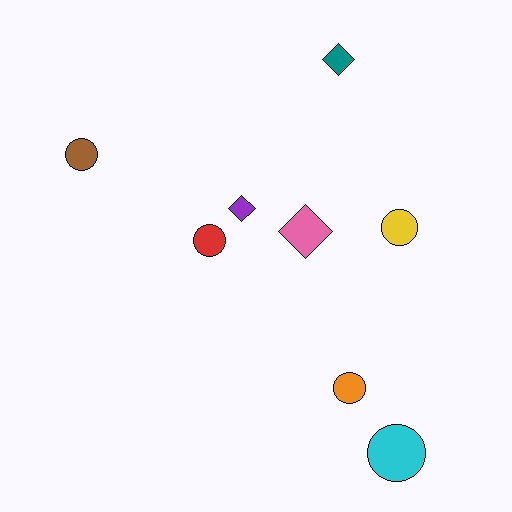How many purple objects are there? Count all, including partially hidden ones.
There is 1 purple object.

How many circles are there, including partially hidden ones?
There are 5 circles.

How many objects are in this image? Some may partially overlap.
There are 8 objects.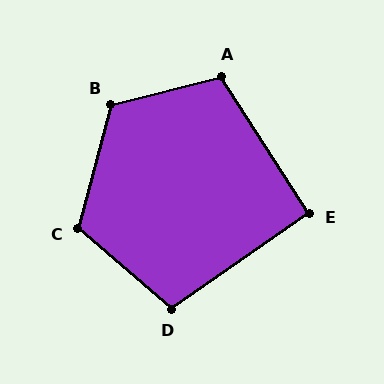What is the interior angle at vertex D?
Approximately 104 degrees (obtuse).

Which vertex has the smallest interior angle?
E, at approximately 92 degrees.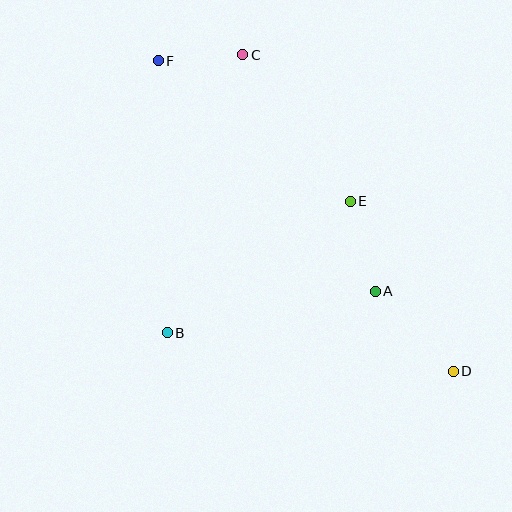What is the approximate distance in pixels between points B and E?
The distance between B and E is approximately 225 pixels.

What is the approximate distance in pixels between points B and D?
The distance between B and D is approximately 289 pixels.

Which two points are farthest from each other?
Points D and F are farthest from each other.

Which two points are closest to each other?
Points C and F are closest to each other.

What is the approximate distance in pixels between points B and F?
The distance between B and F is approximately 272 pixels.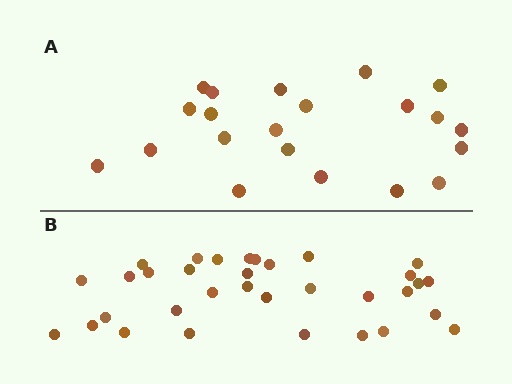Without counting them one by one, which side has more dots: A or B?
Region B (the bottom region) has more dots.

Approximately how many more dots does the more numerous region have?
Region B has roughly 12 or so more dots than region A.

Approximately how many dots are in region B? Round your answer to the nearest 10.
About 30 dots. (The exact count is 33, which rounds to 30.)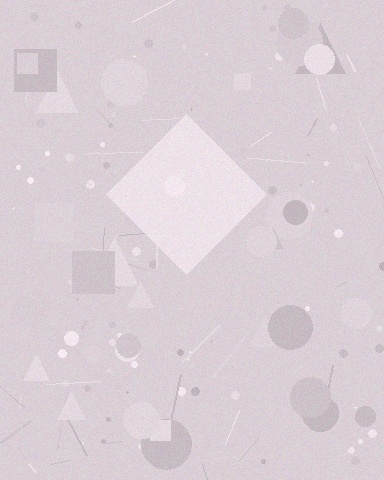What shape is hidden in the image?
A diamond is hidden in the image.